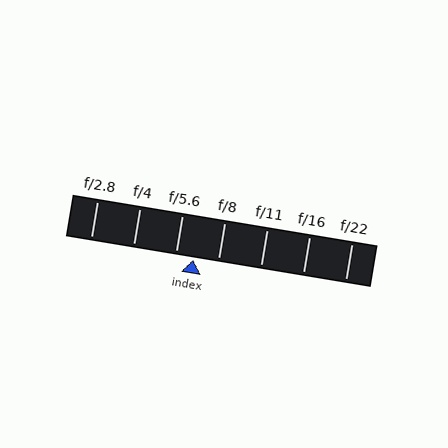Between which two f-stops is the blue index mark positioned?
The index mark is between f/5.6 and f/8.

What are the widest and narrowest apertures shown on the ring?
The widest aperture shown is f/2.8 and the narrowest is f/22.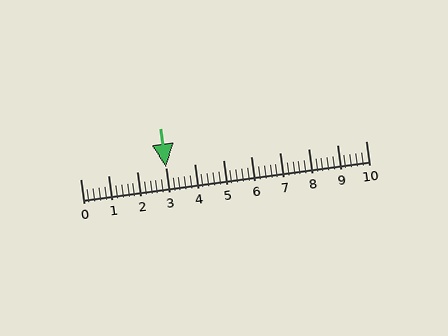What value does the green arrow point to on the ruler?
The green arrow points to approximately 3.0.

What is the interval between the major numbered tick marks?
The major tick marks are spaced 1 units apart.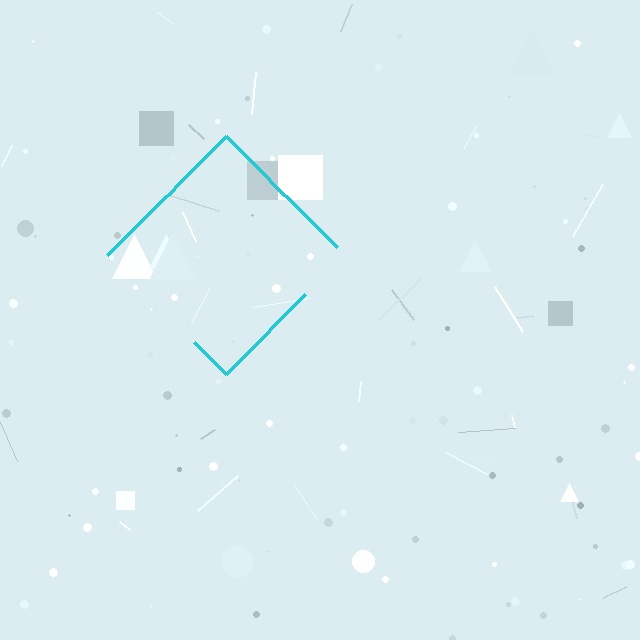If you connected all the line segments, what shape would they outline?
They would outline a diamond.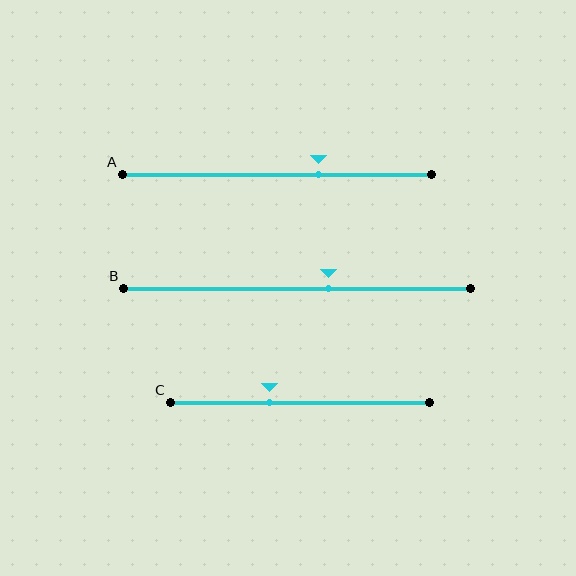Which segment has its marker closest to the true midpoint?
Segment B has its marker closest to the true midpoint.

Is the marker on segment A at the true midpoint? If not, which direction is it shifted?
No, the marker on segment A is shifted to the right by about 13% of the segment length.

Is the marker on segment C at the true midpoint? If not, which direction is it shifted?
No, the marker on segment C is shifted to the left by about 12% of the segment length.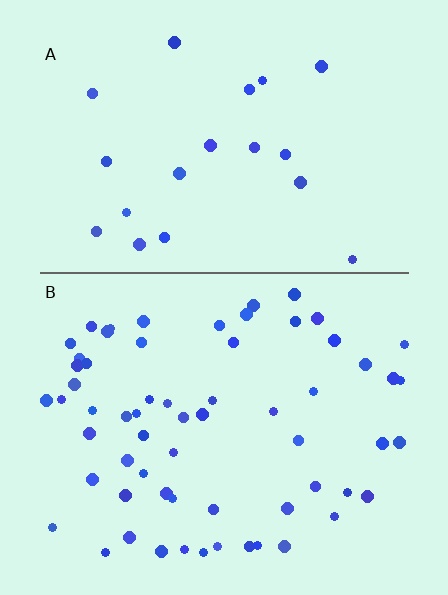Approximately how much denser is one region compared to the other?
Approximately 3.2× — region B over region A.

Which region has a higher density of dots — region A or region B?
B (the bottom).